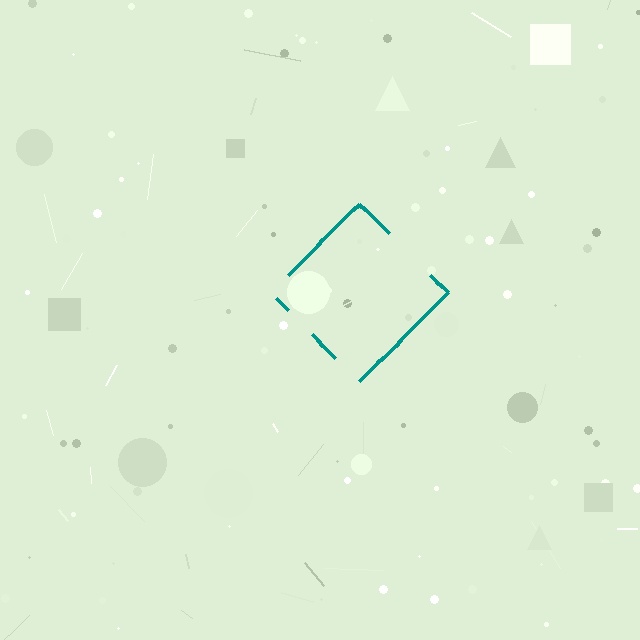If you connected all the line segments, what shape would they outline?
They would outline a diamond.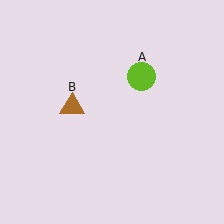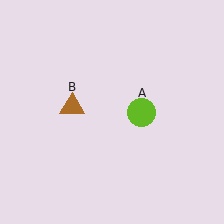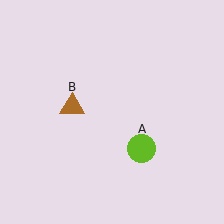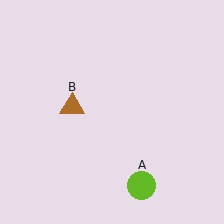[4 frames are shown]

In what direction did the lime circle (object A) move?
The lime circle (object A) moved down.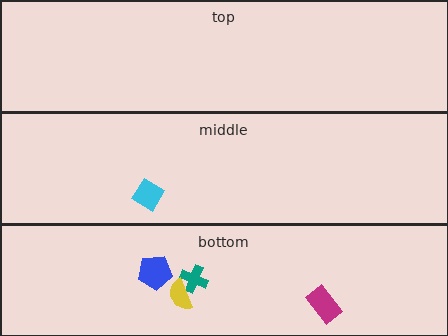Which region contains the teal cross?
The bottom region.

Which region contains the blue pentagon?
The bottom region.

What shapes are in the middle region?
The cyan diamond.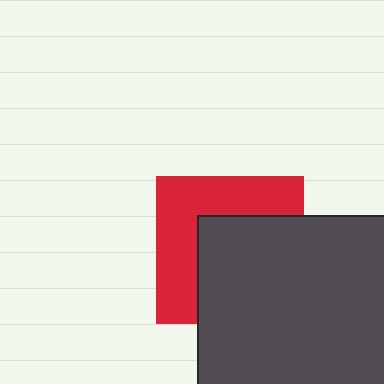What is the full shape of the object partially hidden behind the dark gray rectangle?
The partially hidden object is a red square.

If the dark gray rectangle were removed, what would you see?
You would see the complete red square.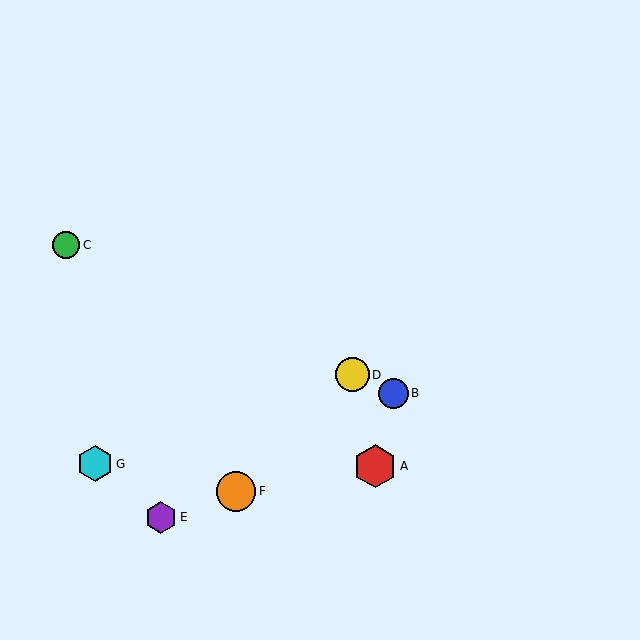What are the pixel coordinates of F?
Object F is at (236, 491).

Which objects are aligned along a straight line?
Objects B, C, D are aligned along a straight line.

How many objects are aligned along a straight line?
3 objects (B, C, D) are aligned along a straight line.